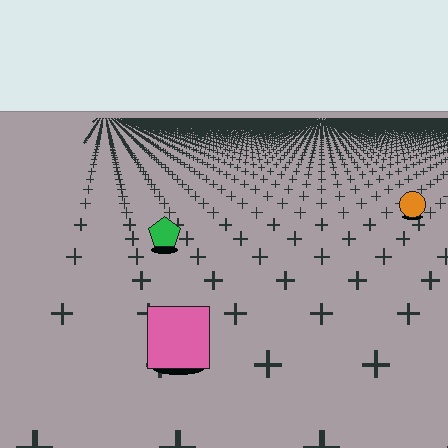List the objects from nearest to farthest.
From nearest to farthest: the pink square, the green pentagon, the orange circle.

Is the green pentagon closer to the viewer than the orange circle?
Yes. The green pentagon is closer — you can tell from the texture gradient: the ground texture is coarser near it.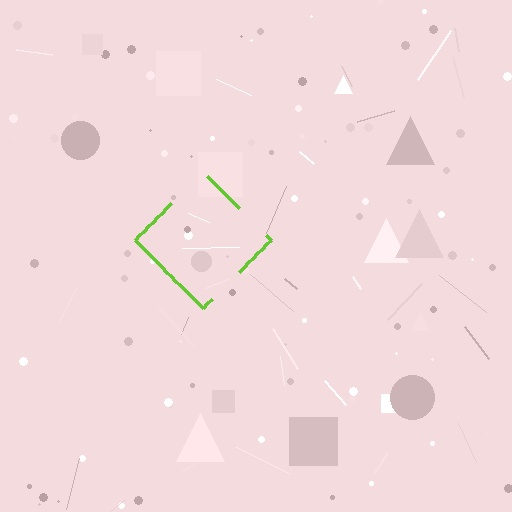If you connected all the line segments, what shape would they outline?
They would outline a diamond.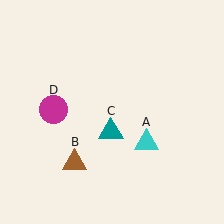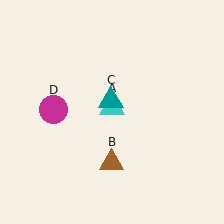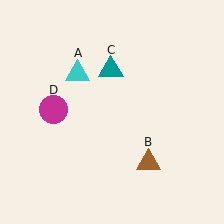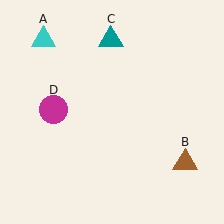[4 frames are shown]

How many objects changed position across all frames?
3 objects changed position: cyan triangle (object A), brown triangle (object B), teal triangle (object C).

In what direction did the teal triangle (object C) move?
The teal triangle (object C) moved up.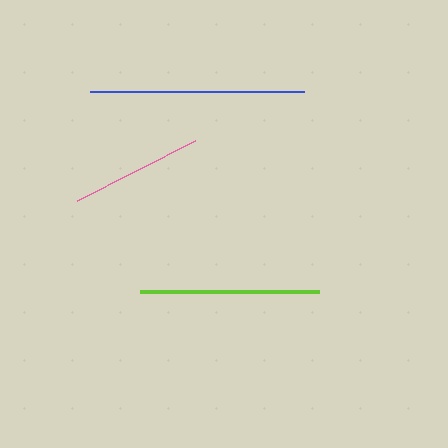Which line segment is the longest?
The blue line is the longest at approximately 214 pixels.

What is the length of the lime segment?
The lime segment is approximately 179 pixels long.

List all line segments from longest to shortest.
From longest to shortest: blue, lime, pink.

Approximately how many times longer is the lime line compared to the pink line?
The lime line is approximately 1.4 times the length of the pink line.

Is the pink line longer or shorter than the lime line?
The lime line is longer than the pink line.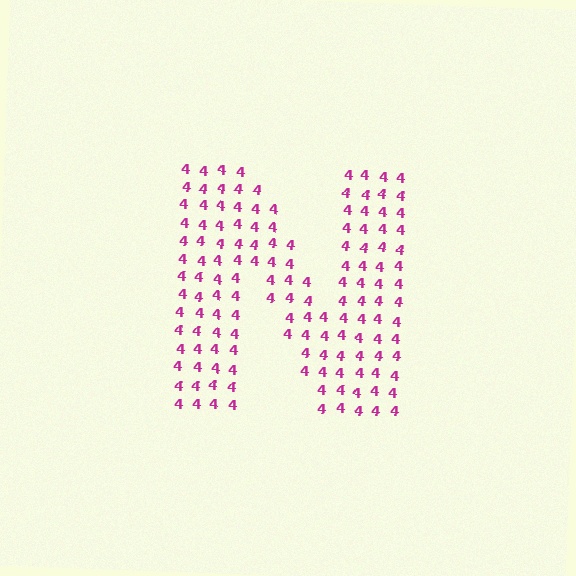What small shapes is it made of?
It is made of small digit 4's.